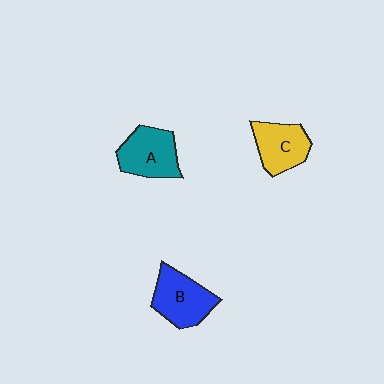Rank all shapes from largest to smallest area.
From largest to smallest: B (blue), A (teal), C (yellow).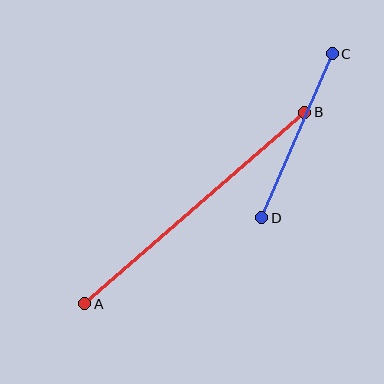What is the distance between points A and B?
The distance is approximately 291 pixels.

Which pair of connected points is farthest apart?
Points A and B are farthest apart.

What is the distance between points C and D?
The distance is approximately 179 pixels.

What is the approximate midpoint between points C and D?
The midpoint is at approximately (297, 136) pixels.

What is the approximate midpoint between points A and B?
The midpoint is at approximately (195, 208) pixels.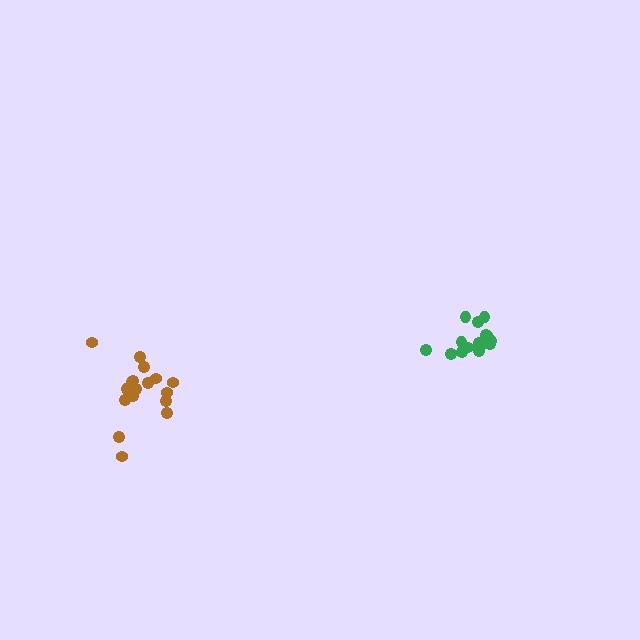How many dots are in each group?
Group 1: 15 dots, Group 2: 17 dots (32 total).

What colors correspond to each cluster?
The clusters are colored: green, brown.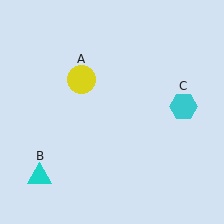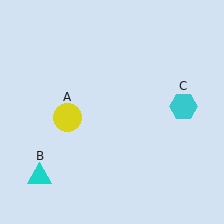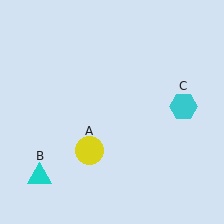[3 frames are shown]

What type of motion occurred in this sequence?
The yellow circle (object A) rotated counterclockwise around the center of the scene.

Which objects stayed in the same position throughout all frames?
Cyan triangle (object B) and cyan hexagon (object C) remained stationary.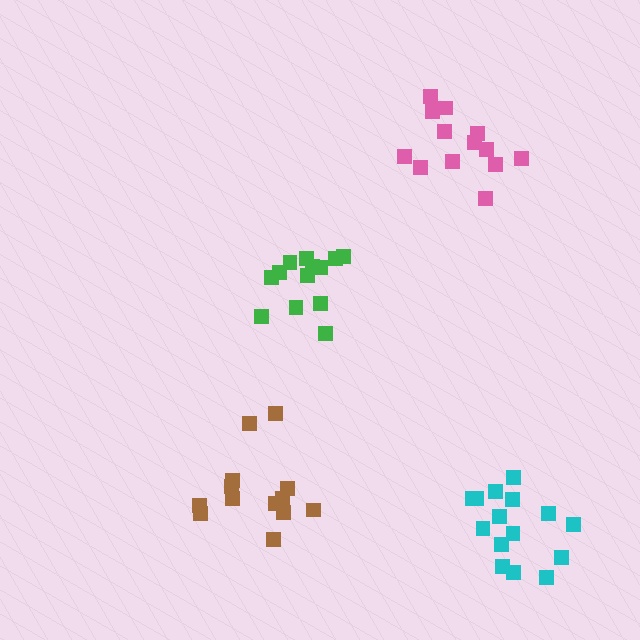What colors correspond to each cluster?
The clusters are colored: cyan, pink, green, brown.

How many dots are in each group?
Group 1: 15 dots, Group 2: 13 dots, Group 3: 13 dots, Group 4: 13 dots (54 total).